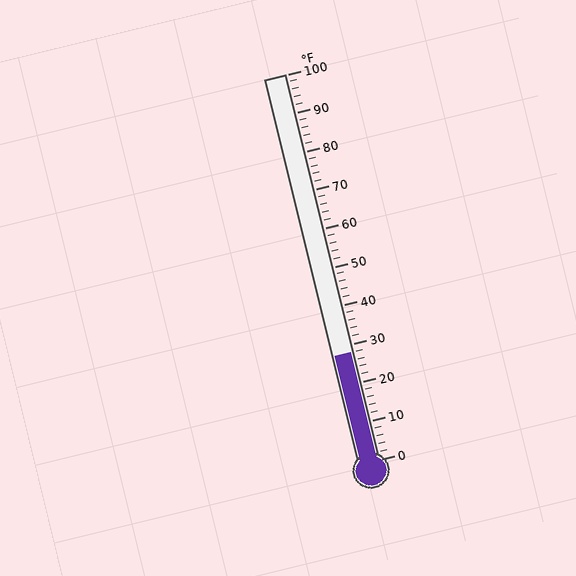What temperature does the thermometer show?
The thermometer shows approximately 28°F.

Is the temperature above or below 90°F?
The temperature is below 90°F.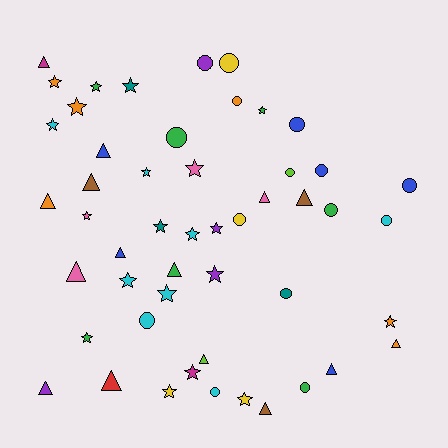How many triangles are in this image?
There are 15 triangles.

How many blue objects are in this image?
There are 6 blue objects.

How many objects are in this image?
There are 50 objects.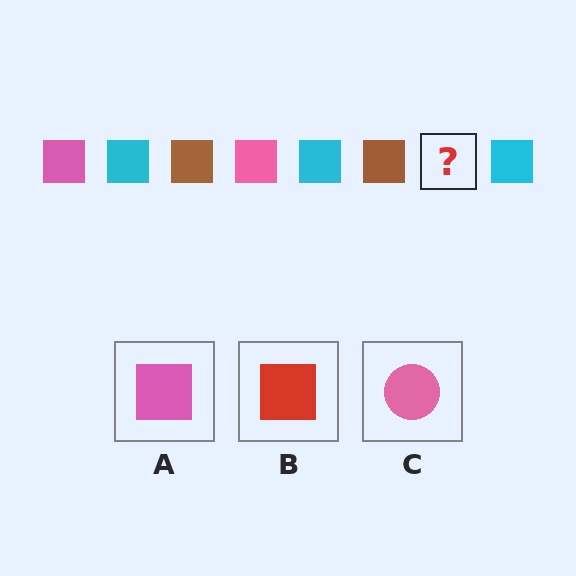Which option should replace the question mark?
Option A.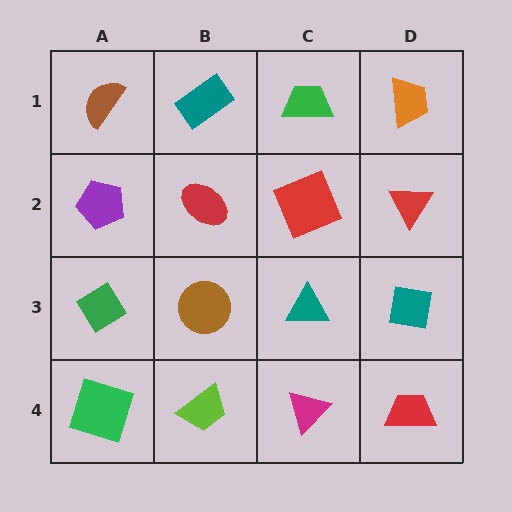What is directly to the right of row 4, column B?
A magenta triangle.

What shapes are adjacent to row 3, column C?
A red square (row 2, column C), a magenta triangle (row 4, column C), a brown circle (row 3, column B), a teal square (row 3, column D).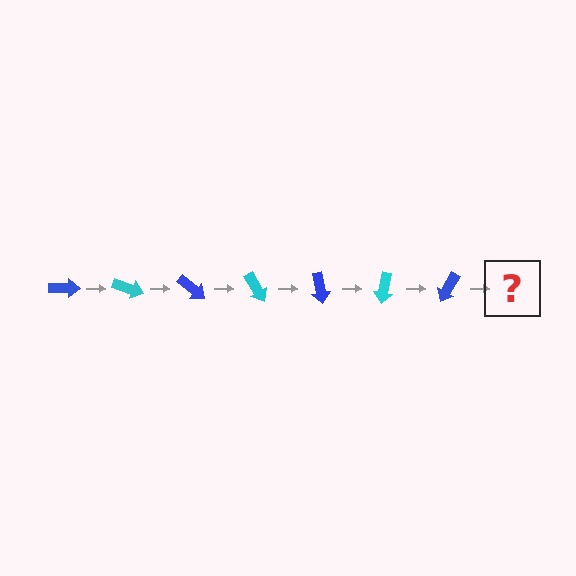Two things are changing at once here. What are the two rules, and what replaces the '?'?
The two rules are that it rotates 20 degrees each step and the color cycles through blue and cyan. The '?' should be a cyan arrow, rotated 140 degrees from the start.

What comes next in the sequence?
The next element should be a cyan arrow, rotated 140 degrees from the start.